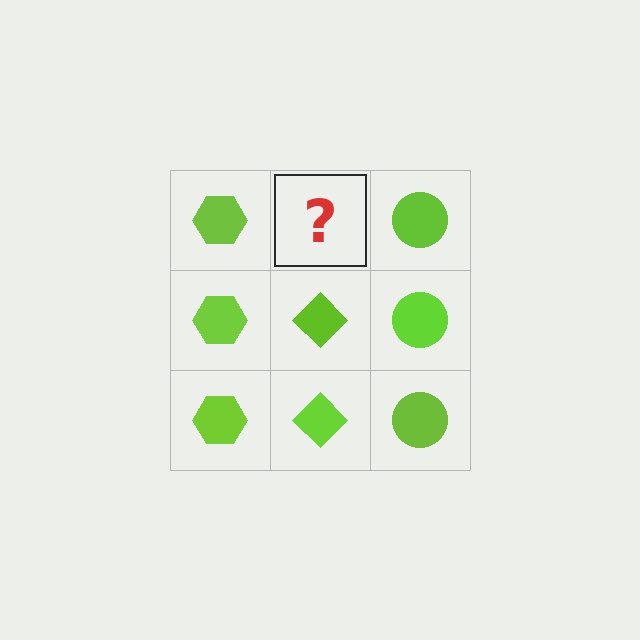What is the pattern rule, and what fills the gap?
The rule is that each column has a consistent shape. The gap should be filled with a lime diamond.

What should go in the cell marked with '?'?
The missing cell should contain a lime diamond.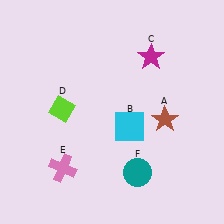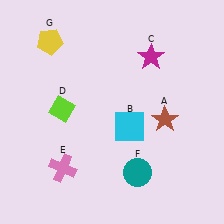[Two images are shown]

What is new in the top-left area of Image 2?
A yellow pentagon (G) was added in the top-left area of Image 2.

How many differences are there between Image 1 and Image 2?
There is 1 difference between the two images.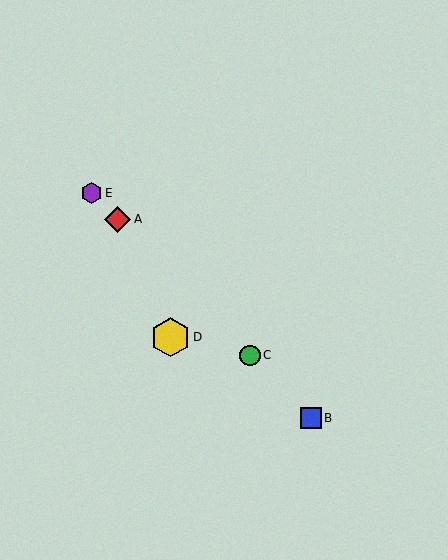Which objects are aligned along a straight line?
Objects A, B, C, E are aligned along a straight line.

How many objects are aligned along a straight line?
4 objects (A, B, C, E) are aligned along a straight line.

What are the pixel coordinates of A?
Object A is at (118, 219).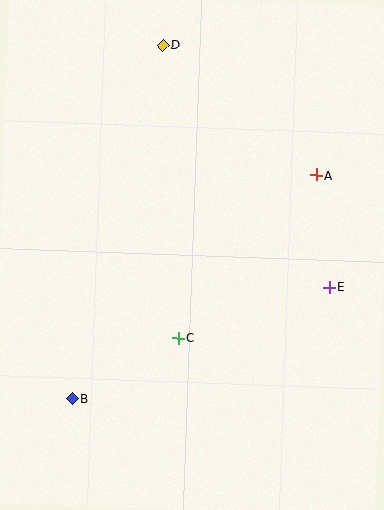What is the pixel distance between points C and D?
The distance between C and D is 294 pixels.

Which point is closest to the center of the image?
Point C at (178, 338) is closest to the center.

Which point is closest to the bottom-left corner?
Point B is closest to the bottom-left corner.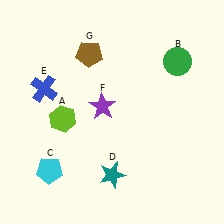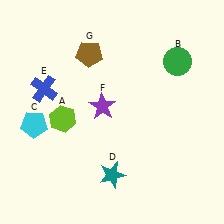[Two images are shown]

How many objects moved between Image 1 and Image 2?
1 object moved between the two images.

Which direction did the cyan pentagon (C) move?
The cyan pentagon (C) moved up.